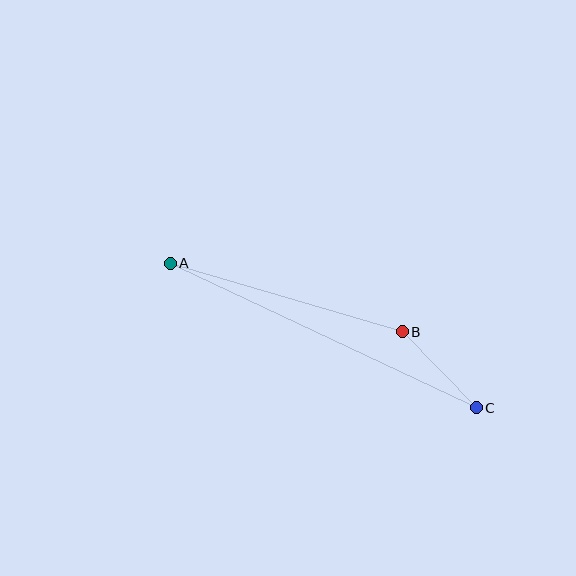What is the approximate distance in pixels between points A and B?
The distance between A and B is approximately 242 pixels.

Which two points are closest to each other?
Points B and C are closest to each other.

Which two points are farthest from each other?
Points A and C are farthest from each other.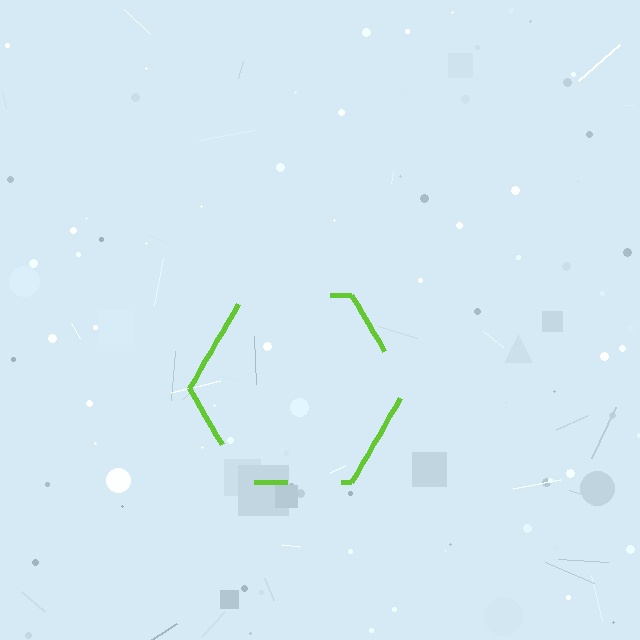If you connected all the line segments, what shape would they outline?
They would outline a hexagon.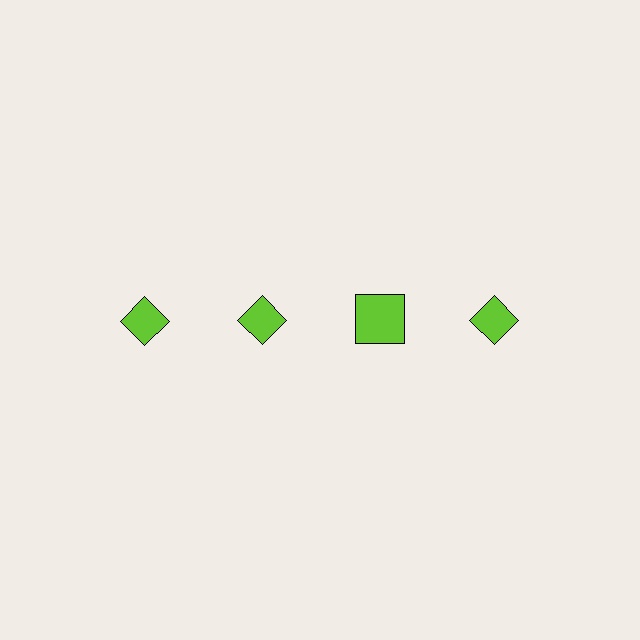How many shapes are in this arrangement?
There are 4 shapes arranged in a grid pattern.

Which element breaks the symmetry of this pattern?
The lime square in the top row, center column breaks the symmetry. All other shapes are lime diamonds.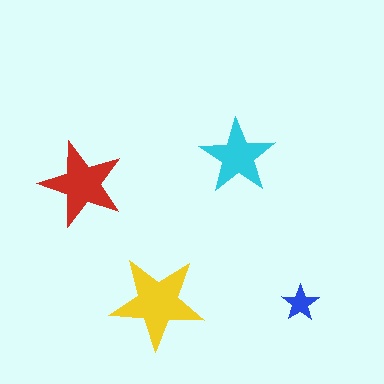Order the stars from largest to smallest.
the yellow one, the red one, the cyan one, the blue one.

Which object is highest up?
The cyan star is topmost.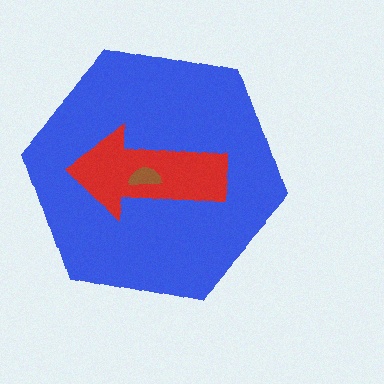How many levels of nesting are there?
3.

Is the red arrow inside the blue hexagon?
Yes.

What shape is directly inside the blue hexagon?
The red arrow.